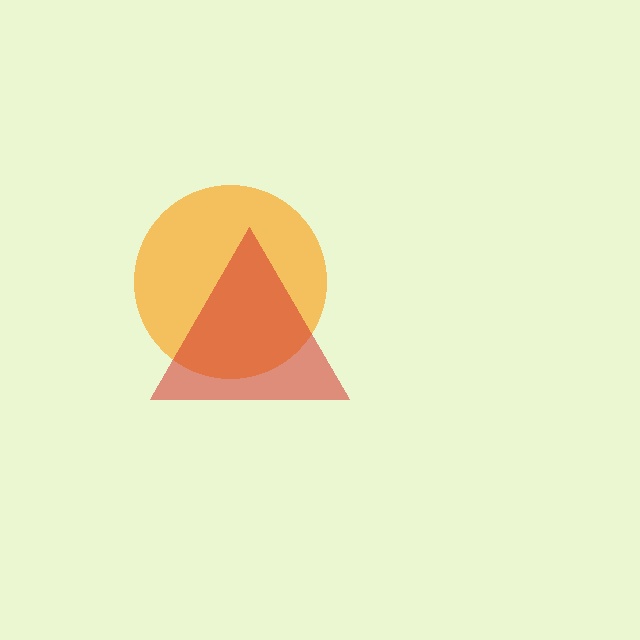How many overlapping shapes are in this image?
There are 2 overlapping shapes in the image.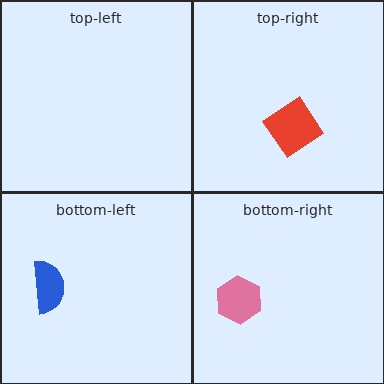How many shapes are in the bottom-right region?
1.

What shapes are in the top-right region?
The red diamond.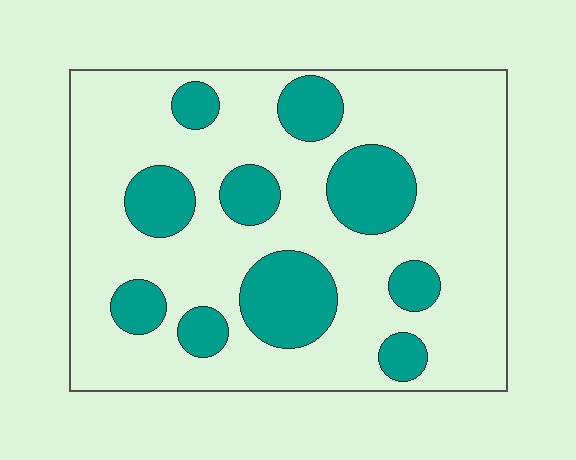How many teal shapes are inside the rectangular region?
10.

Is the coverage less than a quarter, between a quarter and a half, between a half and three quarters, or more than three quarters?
Less than a quarter.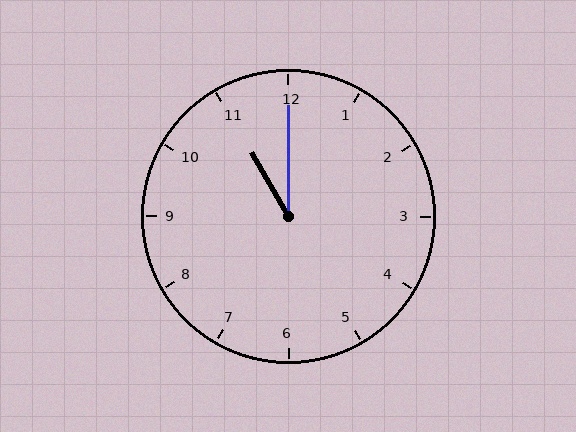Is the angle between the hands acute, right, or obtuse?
It is acute.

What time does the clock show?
11:00.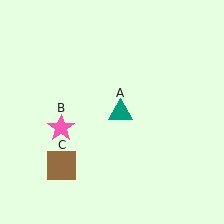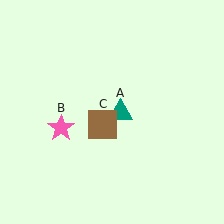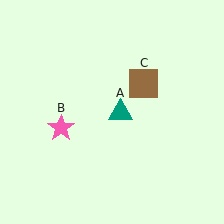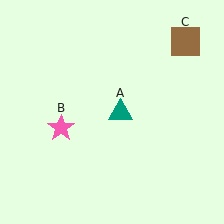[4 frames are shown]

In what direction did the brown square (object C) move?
The brown square (object C) moved up and to the right.